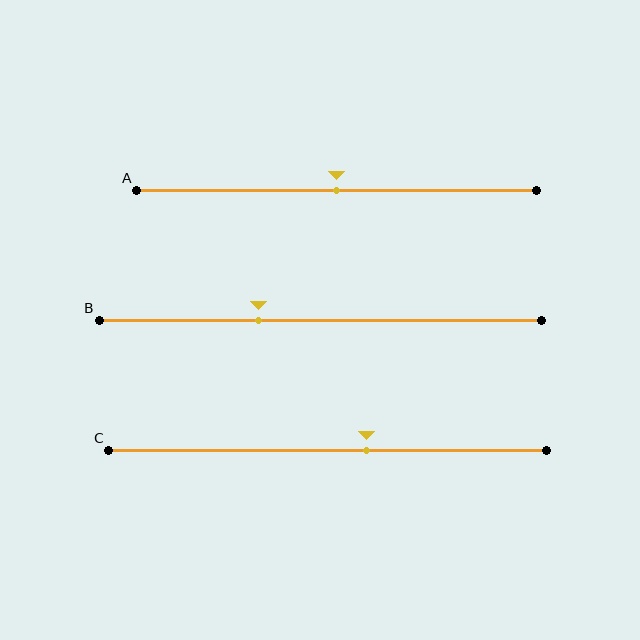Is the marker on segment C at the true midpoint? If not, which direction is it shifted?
No, the marker on segment C is shifted to the right by about 9% of the segment length.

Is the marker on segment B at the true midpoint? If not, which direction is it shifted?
No, the marker on segment B is shifted to the left by about 14% of the segment length.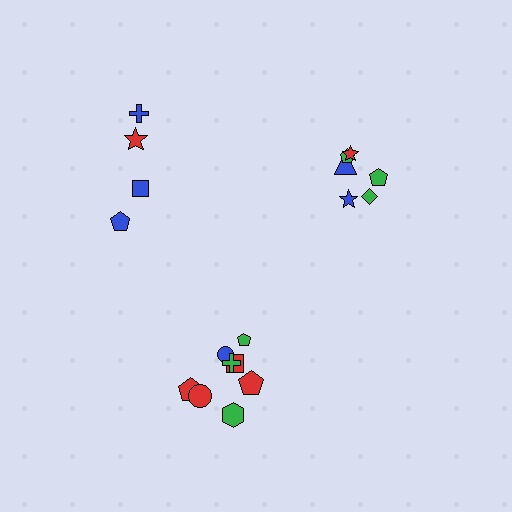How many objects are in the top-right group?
There are 6 objects.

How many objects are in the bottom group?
There are 8 objects.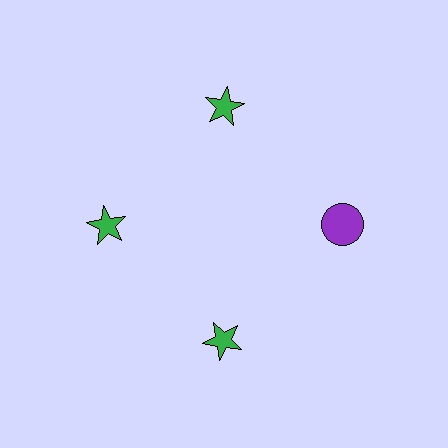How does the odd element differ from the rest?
It differs in both color (purple instead of green) and shape (circle instead of star).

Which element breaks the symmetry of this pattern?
The purple circle at roughly the 3 o'clock position breaks the symmetry. All other shapes are green stars.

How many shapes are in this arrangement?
There are 4 shapes arranged in a ring pattern.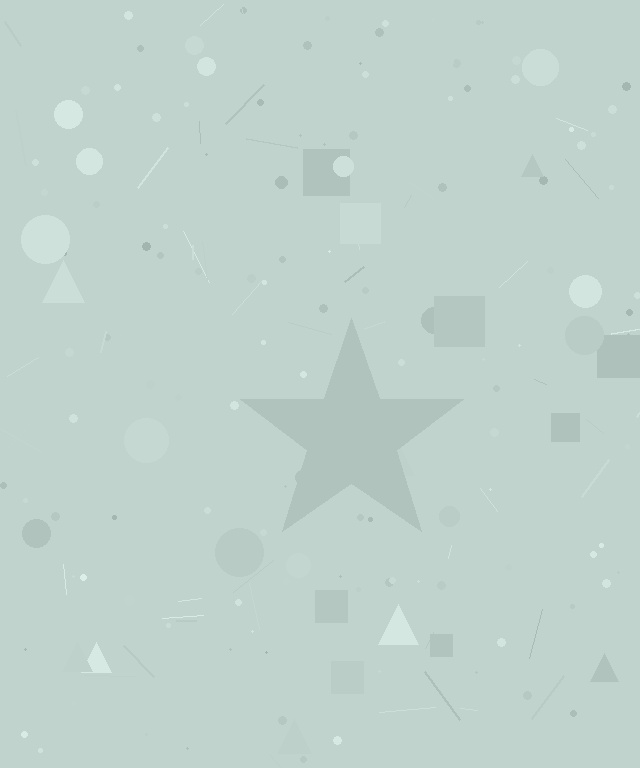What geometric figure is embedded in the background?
A star is embedded in the background.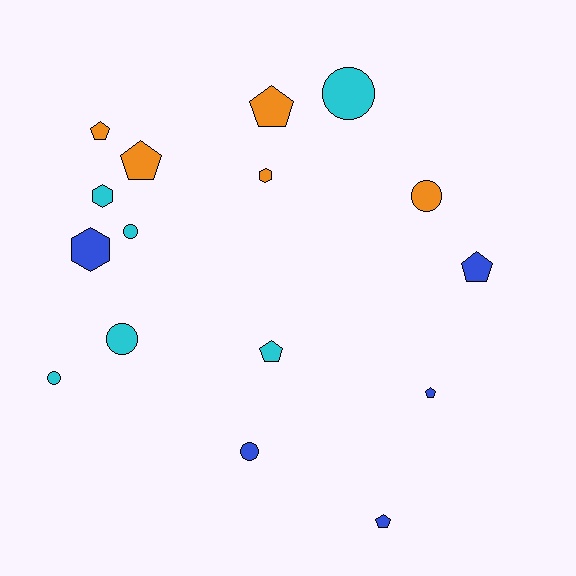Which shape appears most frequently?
Pentagon, with 7 objects.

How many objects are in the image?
There are 16 objects.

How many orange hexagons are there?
There is 1 orange hexagon.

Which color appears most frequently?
Cyan, with 6 objects.